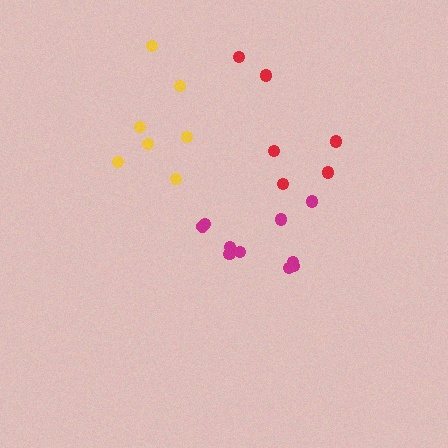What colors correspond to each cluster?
The clusters are colored: red, magenta, yellow.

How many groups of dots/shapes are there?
There are 3 groups.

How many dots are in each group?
Group 1: 6 dots, Group 2: 10 dots, Group 3: 7 dots (23 total).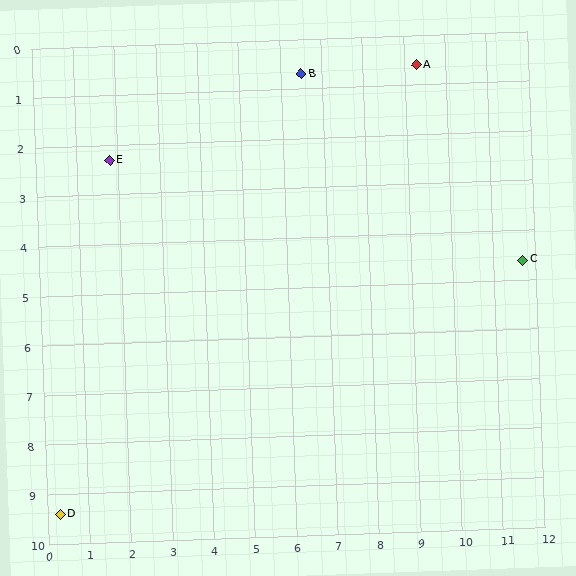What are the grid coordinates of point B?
Point B is at approximately (6.5, 0.7).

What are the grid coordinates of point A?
Point A is at approximately (9.3, 0.6).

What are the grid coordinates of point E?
Point E is at approximately (1.8, 2.3).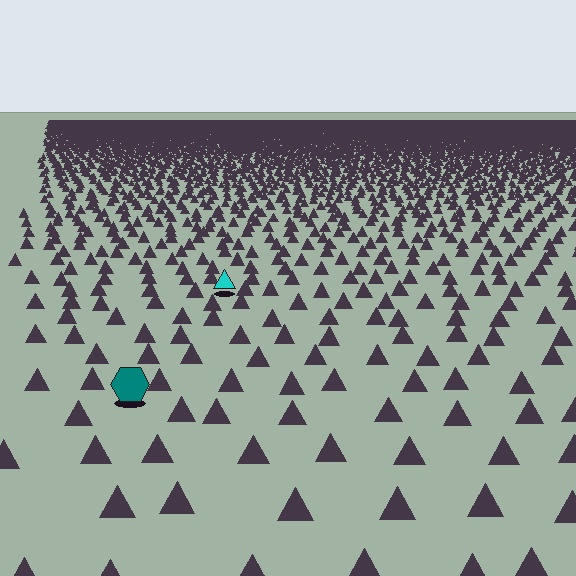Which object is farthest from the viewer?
The cyan triangle is farthest from the viewer. It appears smaller and the ground texture around it is denser.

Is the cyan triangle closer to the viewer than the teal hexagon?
No. The teal hexagon is closer — you can tell from the texture gradient: the ground texture is coarser near it.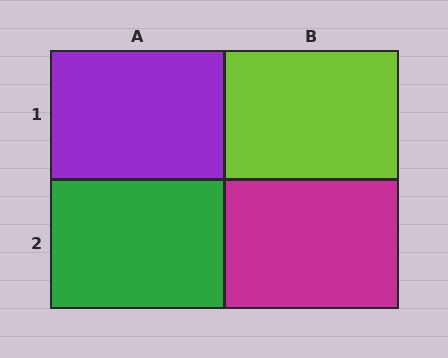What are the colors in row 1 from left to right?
Purple, lime.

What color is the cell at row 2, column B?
Magenta.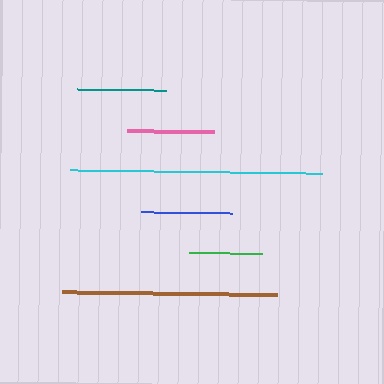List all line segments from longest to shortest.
From longest to shortest: cyan, brown, blue, teal, pink, green.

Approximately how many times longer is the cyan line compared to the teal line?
The cyan line is approximately 2.8 times the length of the teal line.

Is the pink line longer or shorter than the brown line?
The brown line is longer than the pink line.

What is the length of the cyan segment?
The cyan segment is approximately 253 pixels long.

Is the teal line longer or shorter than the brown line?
The brown line is longer than the teal line.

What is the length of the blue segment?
The blue segment is approximately 91 pixels long.